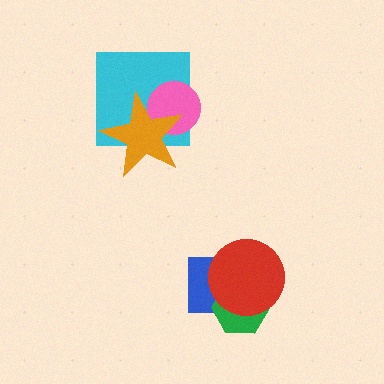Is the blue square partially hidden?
Yes, it is partially covered by another shape.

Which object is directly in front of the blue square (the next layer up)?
The green hexagon is directly in front of the blue square.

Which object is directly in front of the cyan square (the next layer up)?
The pink circle is directly in front of the cyan square.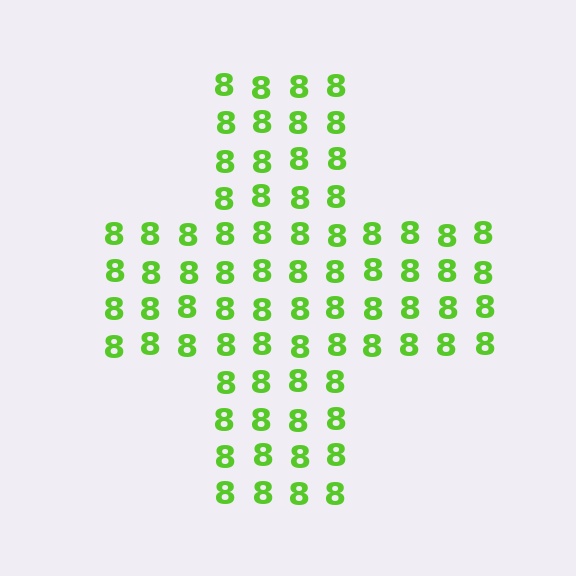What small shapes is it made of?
It is made of small digit 8's.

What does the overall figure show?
The overall figure shows a cross.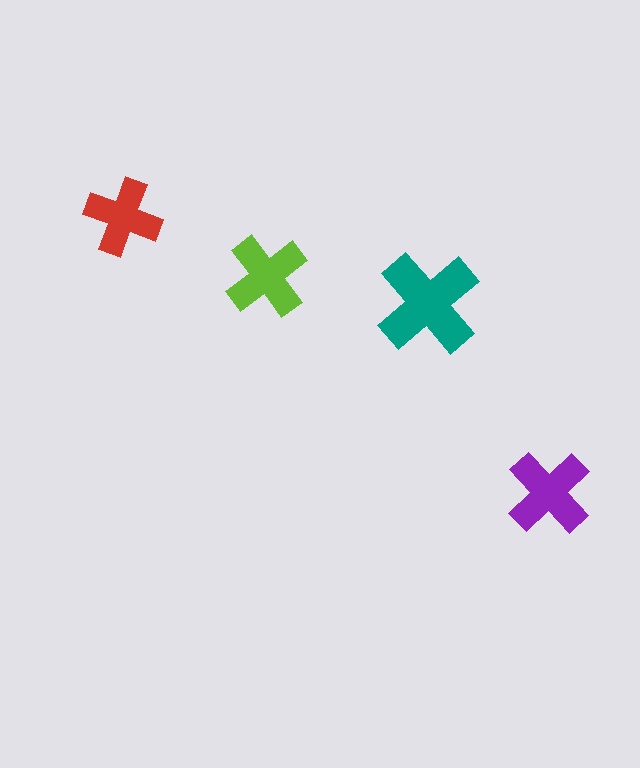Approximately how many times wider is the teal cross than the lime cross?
About 1.5 times wider.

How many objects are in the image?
There are 4 objects in the image.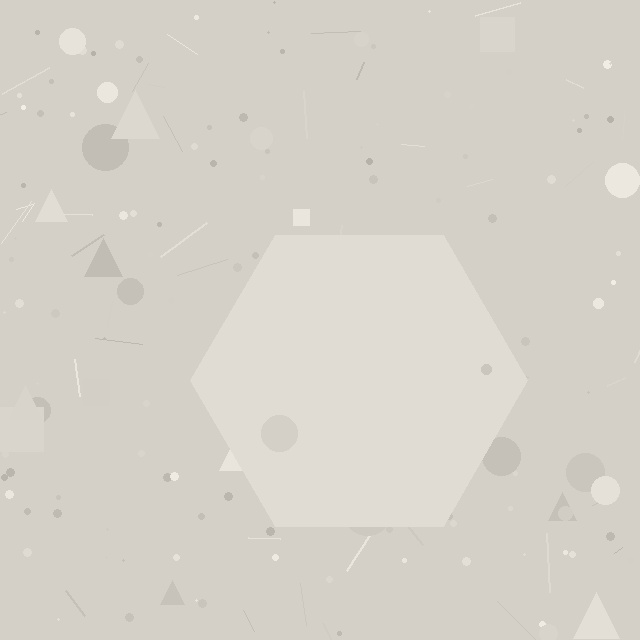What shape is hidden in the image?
A hexagon is hidden in the image.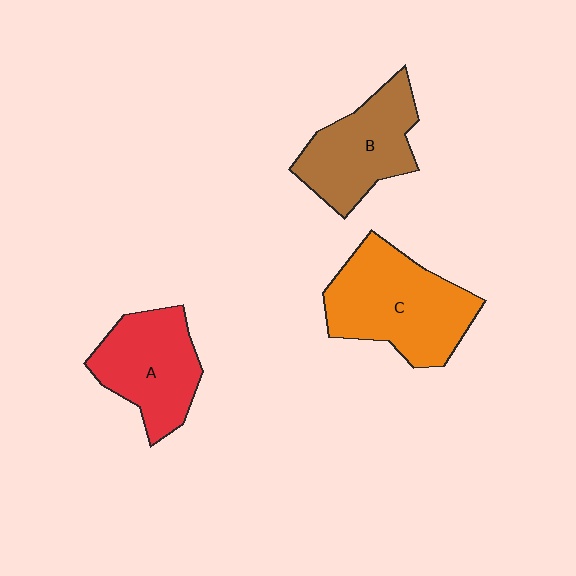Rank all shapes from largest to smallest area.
From largest to smallest: C (orange), B (brown), A (red).